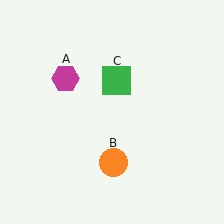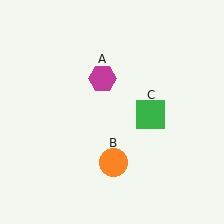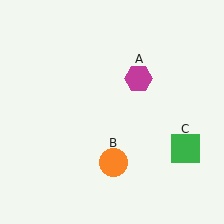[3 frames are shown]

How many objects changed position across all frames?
2 objects changed position: magenta hexagon (object A), green square (object C).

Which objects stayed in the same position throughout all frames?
Orange circle (object B) remained stationary.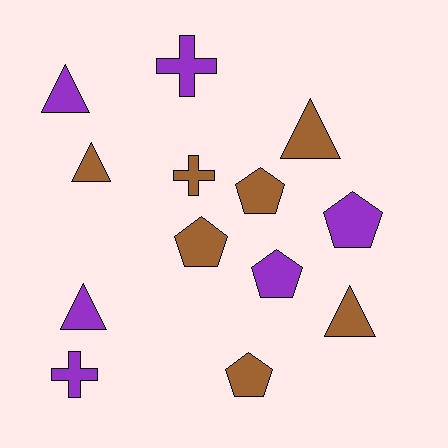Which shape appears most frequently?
Pentagon, with 5 objects.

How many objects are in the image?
There are 13 objects.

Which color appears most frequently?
Brown, with 7 objects.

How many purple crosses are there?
There are 2 purple crosses.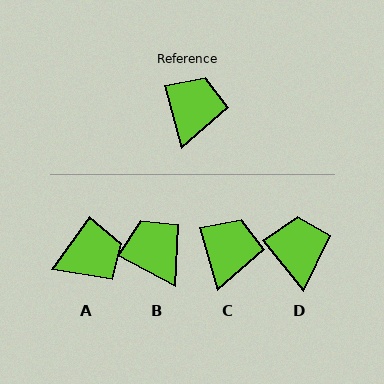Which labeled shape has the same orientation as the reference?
C.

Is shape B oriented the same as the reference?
No, it is off by about 46 degrees.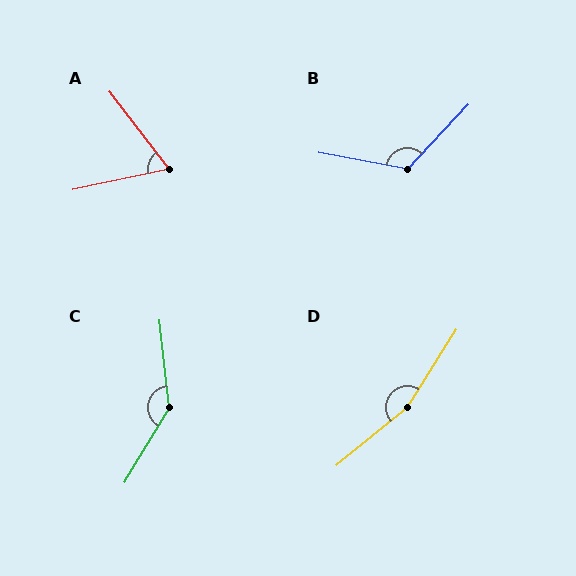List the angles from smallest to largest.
A (64°), B (123°), C (143°), D (162°).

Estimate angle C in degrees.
Approximately 143 degrees.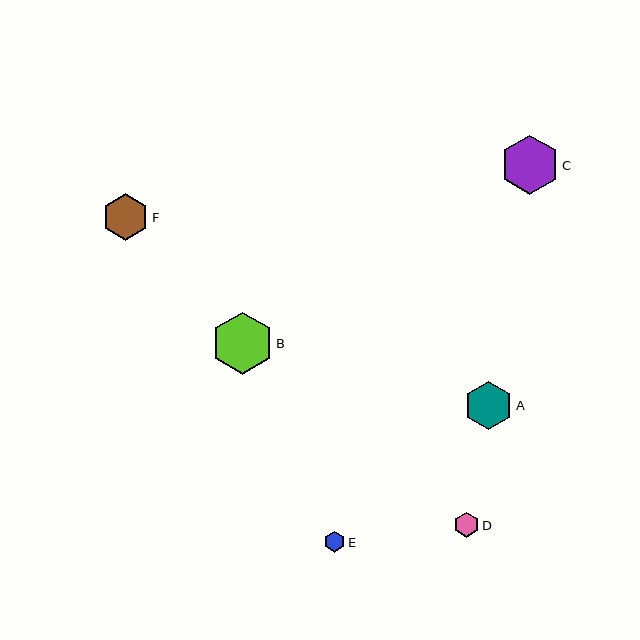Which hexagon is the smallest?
Hexagon E is the smallest with a size of approximately 21 pixels.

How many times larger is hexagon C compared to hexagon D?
Hexagon C is approximately 2.3 times the size of hexagon D.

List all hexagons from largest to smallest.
From largest to smallest: B, C, A, F, D, E.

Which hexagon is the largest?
Hexagon B is the largest with a size of approximately 62 pixels.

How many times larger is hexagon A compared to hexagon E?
Hexagon A is approximately 2.3 times the size of hexagon E.